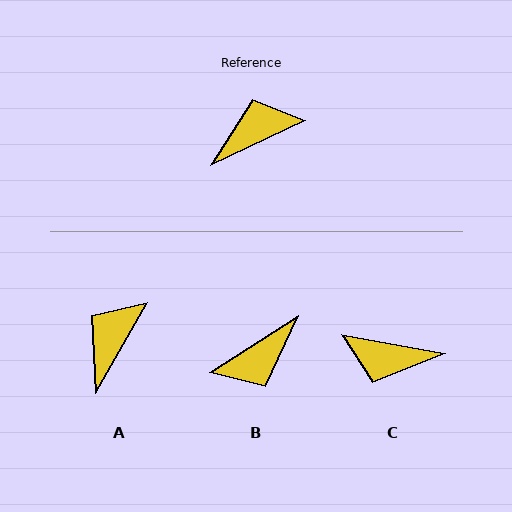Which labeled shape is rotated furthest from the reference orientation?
B, about 173 degrees away.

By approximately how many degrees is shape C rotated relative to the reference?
Approximately 144 degrees counter-clockwise.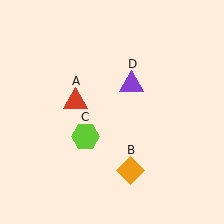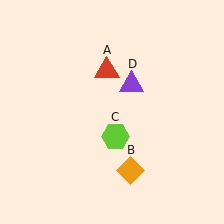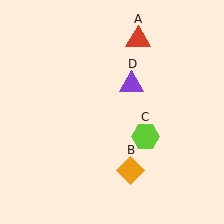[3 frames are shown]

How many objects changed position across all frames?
2 objects changed position: red triangle (object A), lime hexagon (object C).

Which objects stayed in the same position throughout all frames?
Orange diamond (object B) and purple triangle (object D) remained stationary.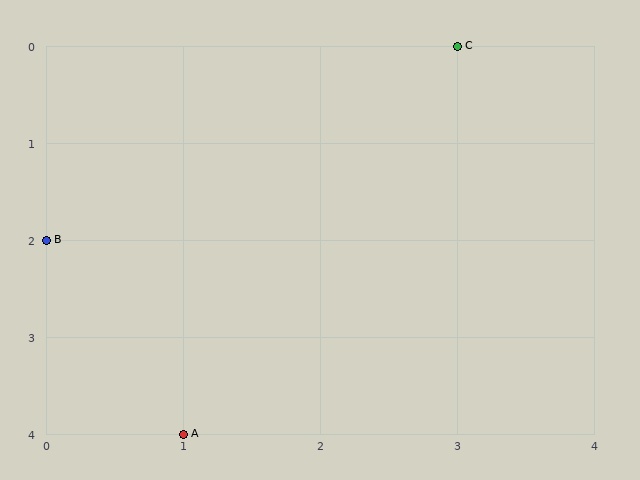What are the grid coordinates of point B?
Point B is at grid coordinates (0, 2).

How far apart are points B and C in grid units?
Points B and C are 3 columns and 2 rows apart (about 3.6 grid units diagonally).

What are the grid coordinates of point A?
Point A is at grid coordinates (1, 4).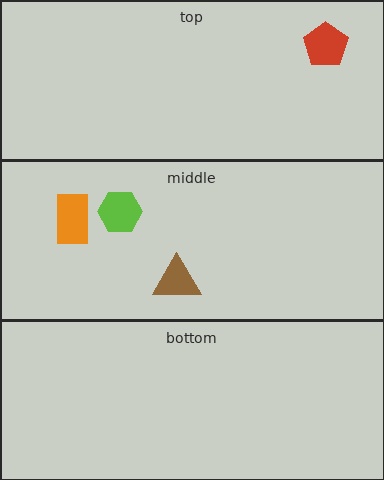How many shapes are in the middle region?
3.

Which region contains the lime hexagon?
The middle region.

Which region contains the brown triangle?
The middle region.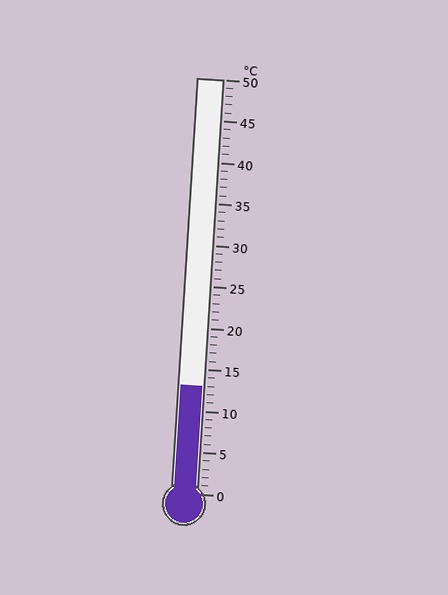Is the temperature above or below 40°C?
The temperature is below 40°C.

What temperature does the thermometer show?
The thermometer shows approximately 13°C.